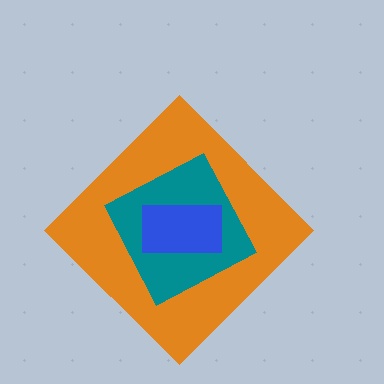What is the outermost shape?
The orange diamond.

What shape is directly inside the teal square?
The blue rectangle.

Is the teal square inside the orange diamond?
Yes.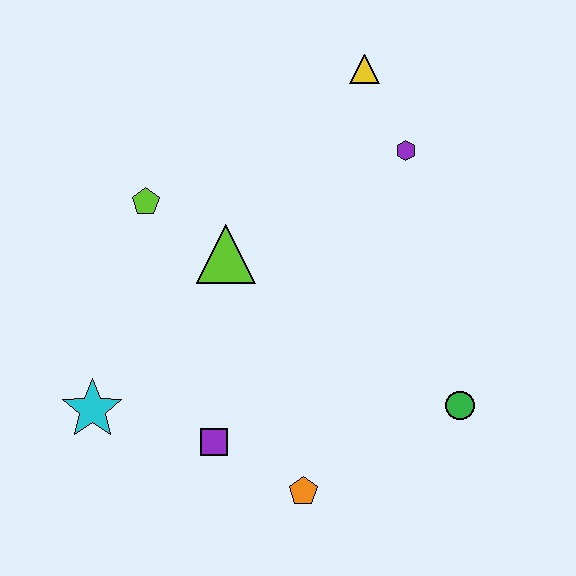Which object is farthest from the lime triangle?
The green circle is farthest from the lime triangle.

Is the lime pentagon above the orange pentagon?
Yes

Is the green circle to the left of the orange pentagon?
No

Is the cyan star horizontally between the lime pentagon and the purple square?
No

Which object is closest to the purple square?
The orange pentagon is closest to the purple square.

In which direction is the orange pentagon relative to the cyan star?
The orange pentagon is to the right of the cyan star.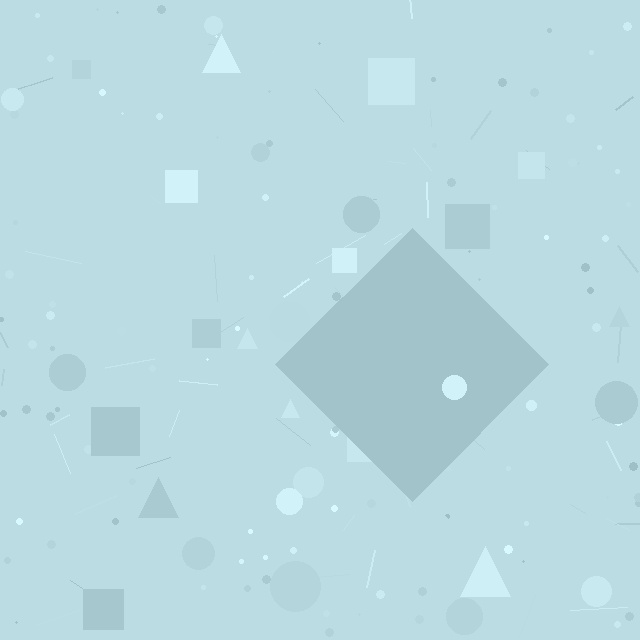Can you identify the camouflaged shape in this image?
The camouflaged shape is a diamond.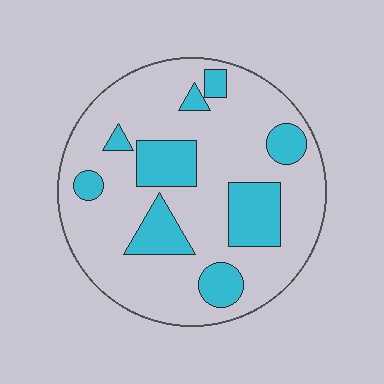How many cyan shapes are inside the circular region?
9.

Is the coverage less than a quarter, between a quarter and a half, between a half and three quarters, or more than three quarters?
Less than a quarter.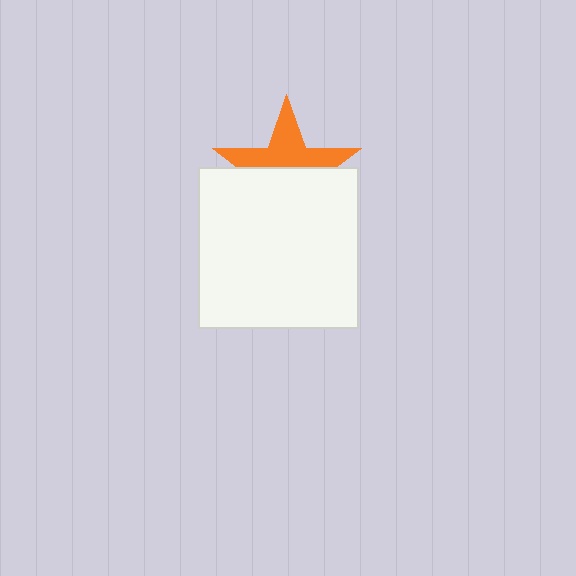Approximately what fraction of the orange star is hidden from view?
Roughly 52% of the orange star is hidden behind the white square.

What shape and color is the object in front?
The object in front is a white square.